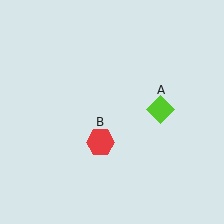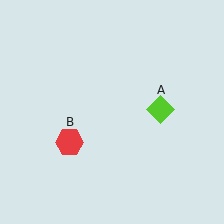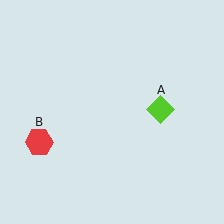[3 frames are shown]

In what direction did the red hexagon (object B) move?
The red hexagon (object B) moved left.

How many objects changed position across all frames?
1 object changed position: red hexagon (object B).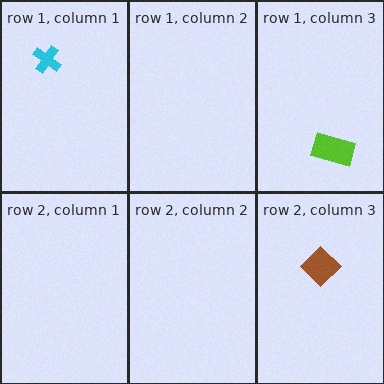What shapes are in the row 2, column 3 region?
The brown diamond.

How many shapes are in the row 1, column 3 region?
1.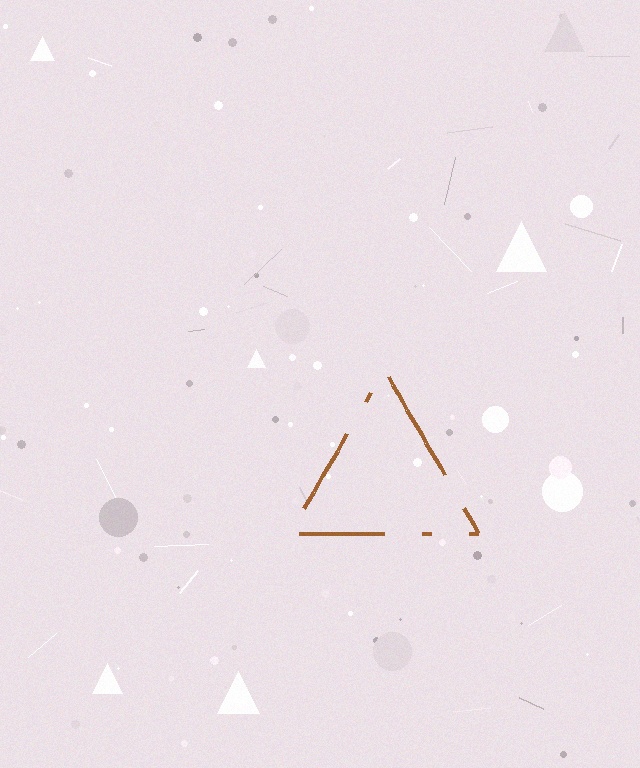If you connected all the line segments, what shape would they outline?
They would outline a triangle.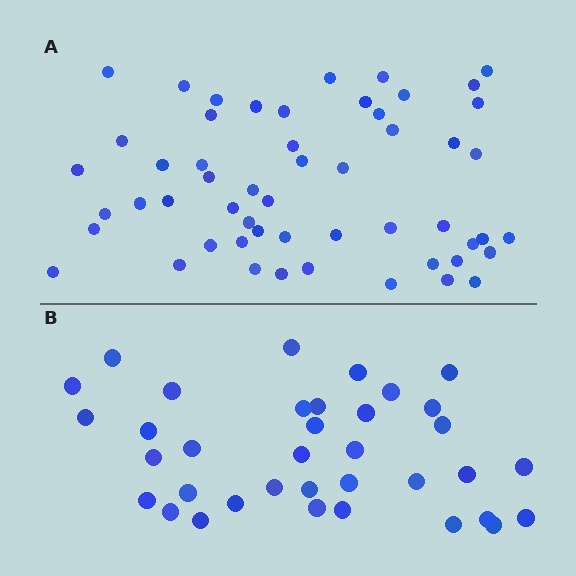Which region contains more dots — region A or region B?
Region A (the top region) has more dots.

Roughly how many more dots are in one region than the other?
Region A has approximately 20 more dots than region B.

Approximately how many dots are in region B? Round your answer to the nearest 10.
About 40 dots. (The exact count is 36, which rounds to 40.)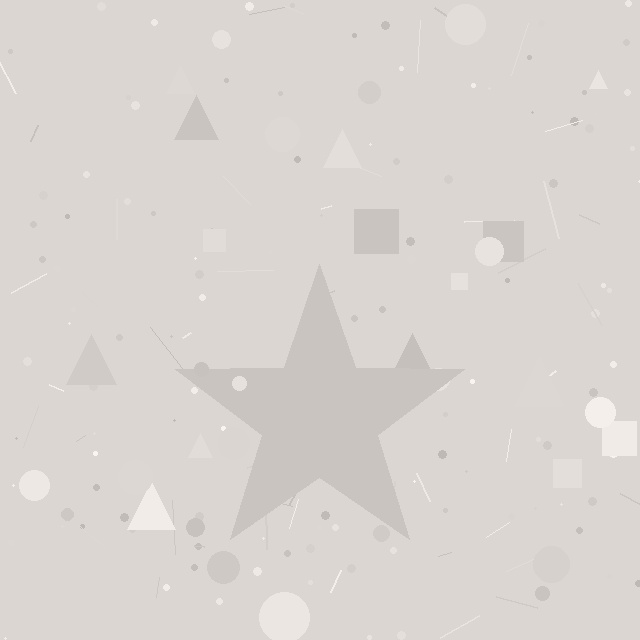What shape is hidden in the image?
A star is hidden in the image.